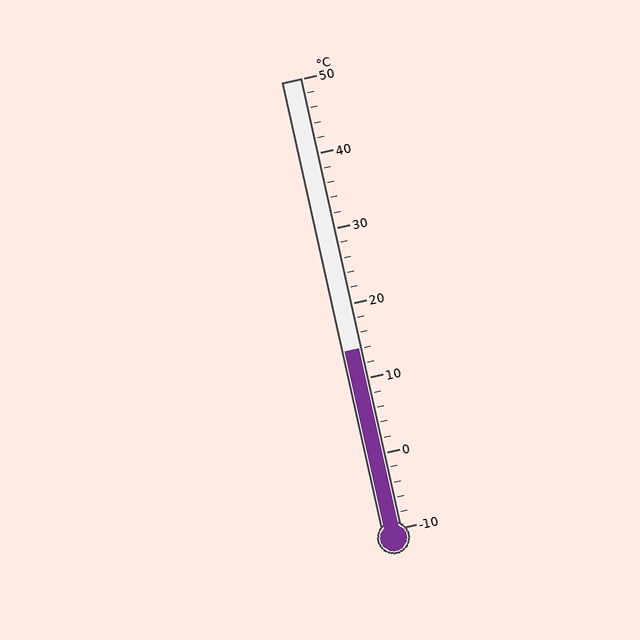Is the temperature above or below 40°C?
The temperature is below 40°C.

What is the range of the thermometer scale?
The thermometer scale ranges from -10°C to 50°C.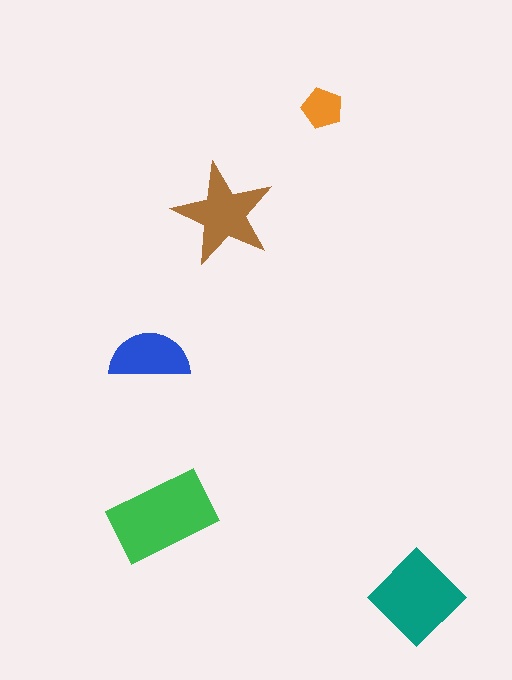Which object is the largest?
The green rectangle.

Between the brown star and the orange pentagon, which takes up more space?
The brown star.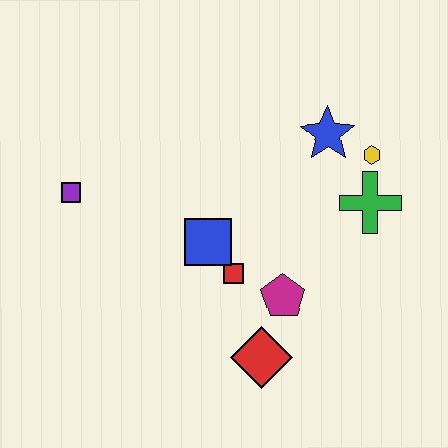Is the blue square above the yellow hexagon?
No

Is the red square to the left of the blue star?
Yes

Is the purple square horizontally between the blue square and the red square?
No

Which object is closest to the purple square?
The blue square is closest to the purple square.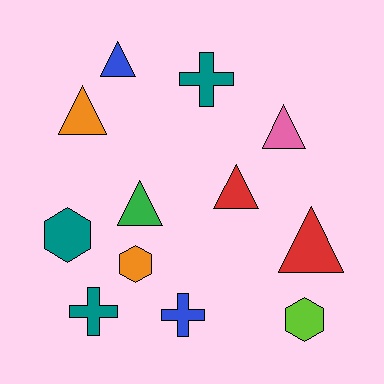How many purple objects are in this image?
There are no purple objects.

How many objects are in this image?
There are 12 objects.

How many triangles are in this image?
There are 6 triangles.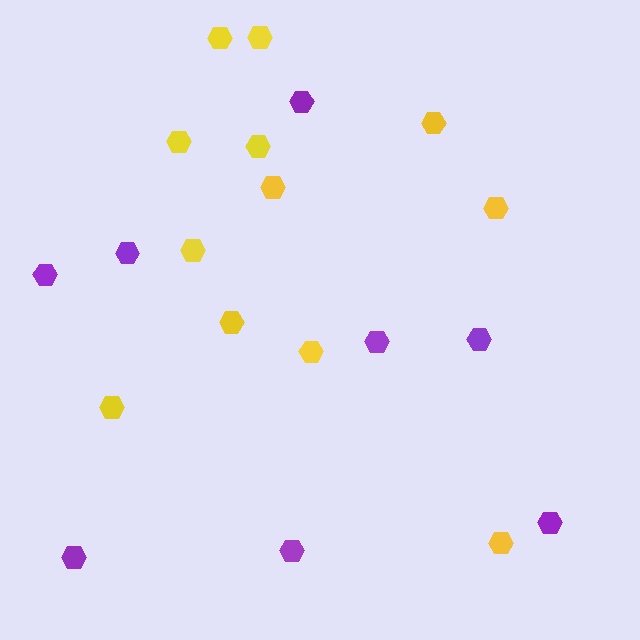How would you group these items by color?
There are 2 groups: one group of purple hexagons (8) and one group of yellow hexagons (12).